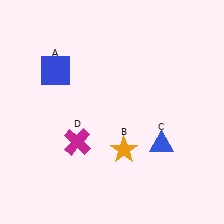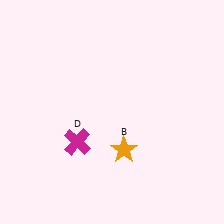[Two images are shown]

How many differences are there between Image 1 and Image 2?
There are 2 differences between the two images.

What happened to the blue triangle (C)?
The blue triangle (C) was removed in Image 2. It was in the bottom-right area of Image 1.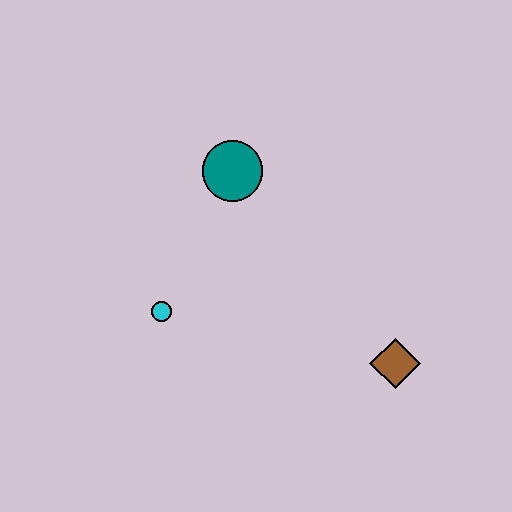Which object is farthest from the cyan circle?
The brown diamond is farthest from the cyan circle.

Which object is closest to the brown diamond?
The cyan circle is closest to the brown diamond.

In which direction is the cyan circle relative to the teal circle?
The cyan circle is below the teal circle.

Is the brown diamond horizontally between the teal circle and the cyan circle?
No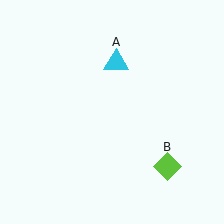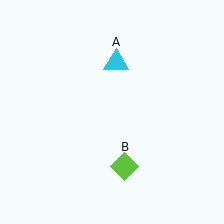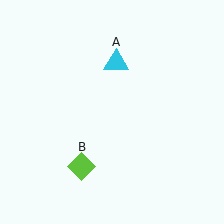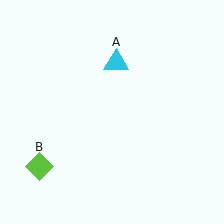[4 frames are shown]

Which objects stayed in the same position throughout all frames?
Cyan triangle (object A) remained stationary.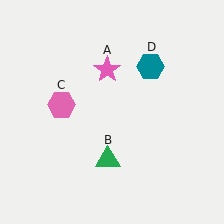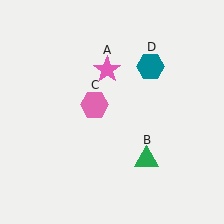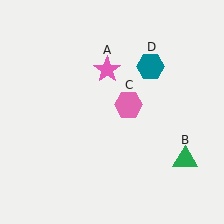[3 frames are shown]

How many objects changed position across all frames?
2 objects changed position: green triangle (object B), pink hexagon (object C).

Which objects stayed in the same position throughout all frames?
Pink star (object A) and teal hexagon (object D) remained stationary.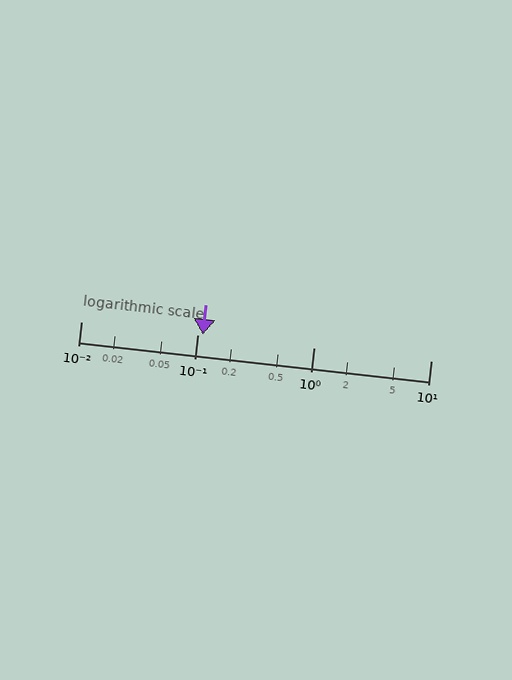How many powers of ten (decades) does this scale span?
The scale spans 3 decades, from 0.01 to 10.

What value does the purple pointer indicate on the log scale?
The pointer indicates approximately 0.11.